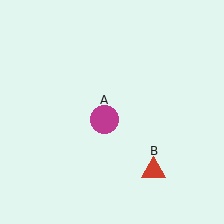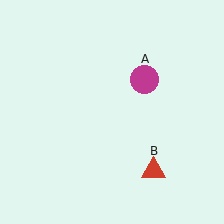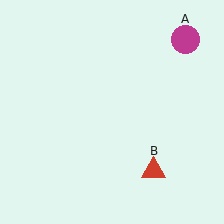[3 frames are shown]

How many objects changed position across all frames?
1 object changed position: magenta circle (object A).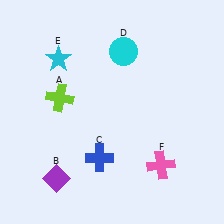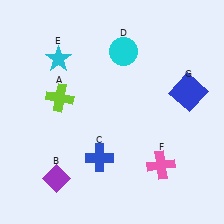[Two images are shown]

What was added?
A blue square (G) was added in Image 2.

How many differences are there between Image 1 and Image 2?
There is 1 difference between the two images.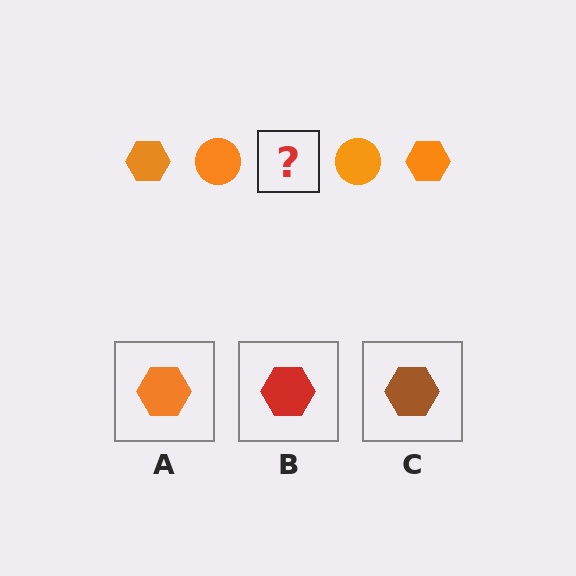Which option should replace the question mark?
Option A.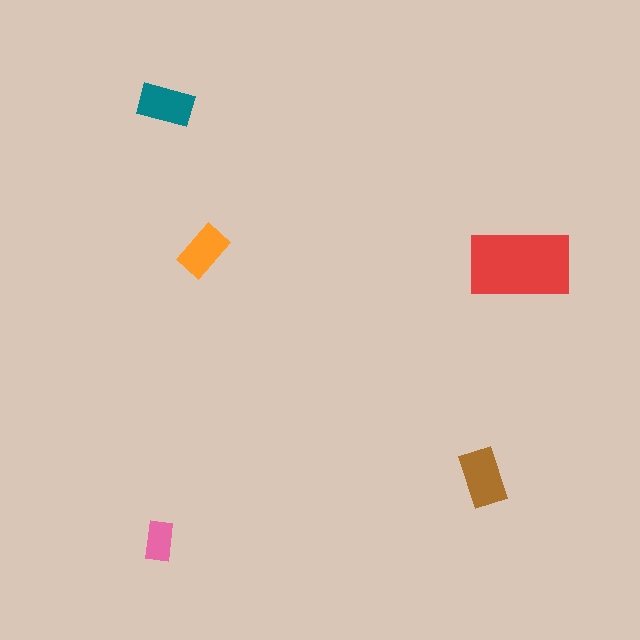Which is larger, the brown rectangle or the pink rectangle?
The brown one.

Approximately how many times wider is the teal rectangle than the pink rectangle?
About 1.5 times wider.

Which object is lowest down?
The pink rectangle is bottommost.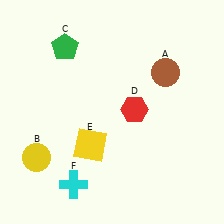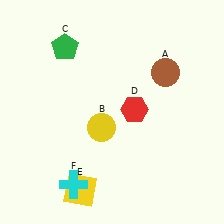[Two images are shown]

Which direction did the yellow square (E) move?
The yellow square (E) moved down.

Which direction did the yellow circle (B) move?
The yellow circle (B) moved right.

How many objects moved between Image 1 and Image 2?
2 objects moved between the two images.